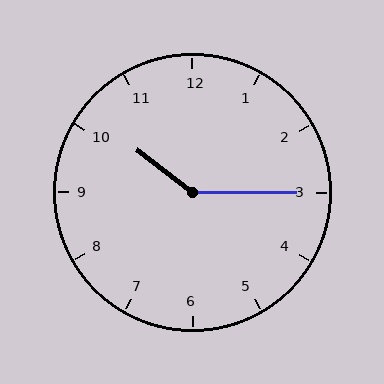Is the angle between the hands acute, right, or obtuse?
It is obtuse.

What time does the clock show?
10:15.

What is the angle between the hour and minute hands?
Approximately 142 degrees.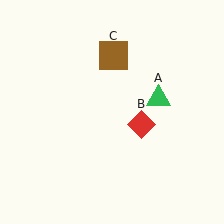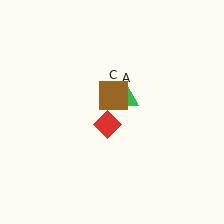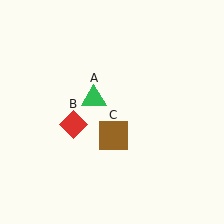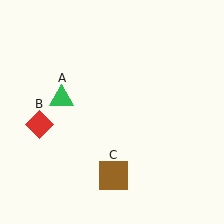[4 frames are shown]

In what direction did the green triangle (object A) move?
The green triangle (object A) moved left.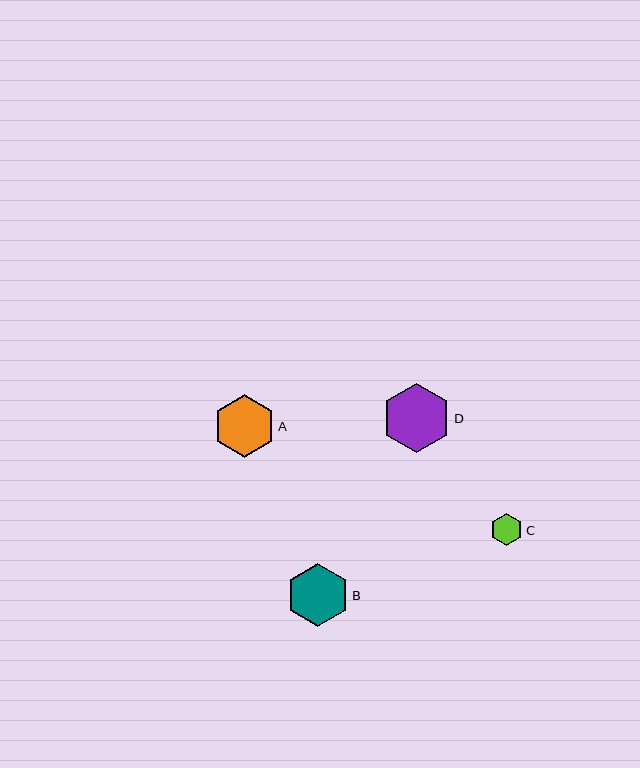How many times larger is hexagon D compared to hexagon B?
Hexagon D is approximately 1.1 times the size of hexagon B.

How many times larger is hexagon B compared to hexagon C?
Hexagon B is approximately 1.9 times the size of hexagon C.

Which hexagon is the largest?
Hexagon D is the largest with a size of approximately 70 pixels.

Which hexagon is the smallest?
Hexagon C is the smallest with a size of approximately 32 pixels.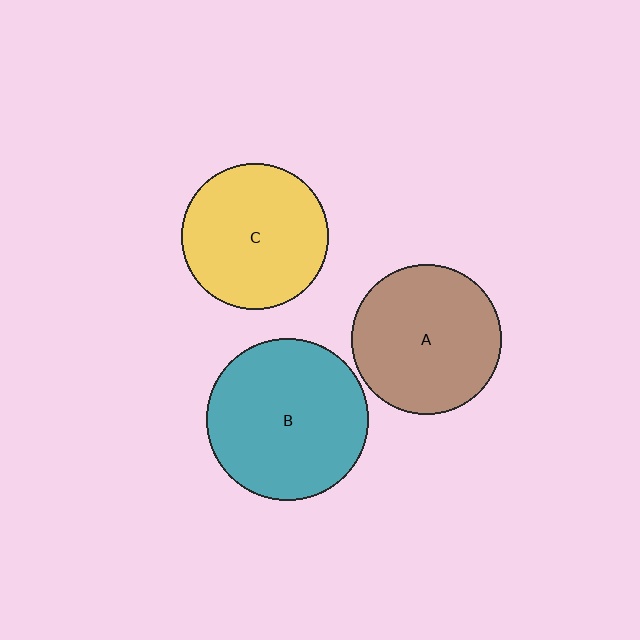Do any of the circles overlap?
No, none of the circles overlap.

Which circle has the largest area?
Circle B (teal).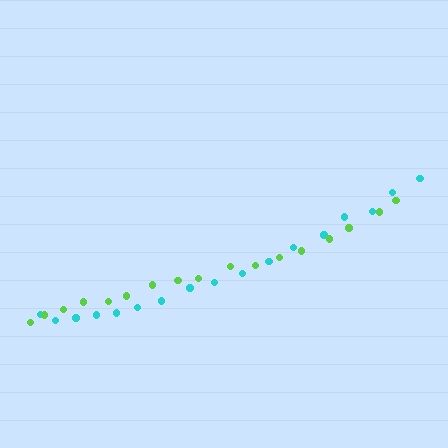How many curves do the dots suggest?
There are 2 distinct paths.